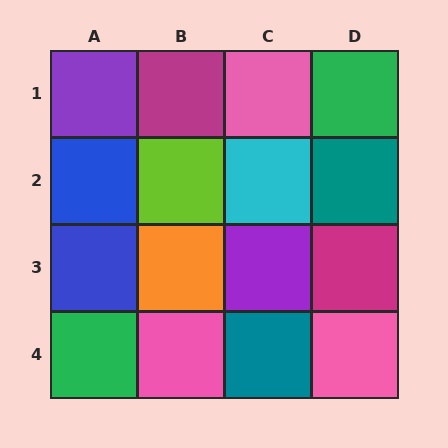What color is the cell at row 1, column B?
Magenta.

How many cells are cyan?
1 cell is cyan.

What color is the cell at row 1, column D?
Green.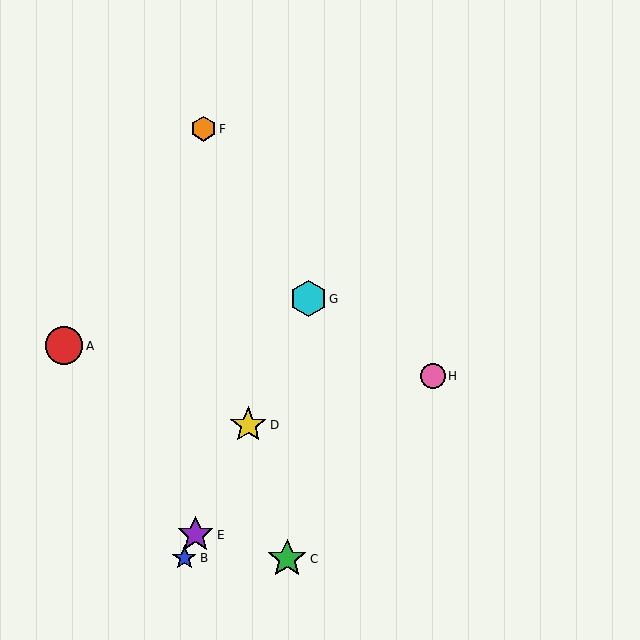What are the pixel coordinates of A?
Object A is at (64, 346).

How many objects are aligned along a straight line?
4 objects (B, D, E, G) are aligned along a straight line.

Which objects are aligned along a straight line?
Objects B, D, E, G are aligned along a straight line.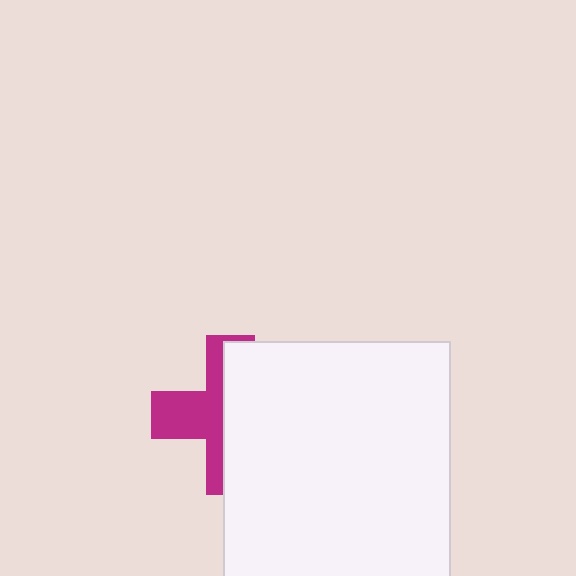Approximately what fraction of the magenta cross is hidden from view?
Roughly 57% of the magenta cross is hidden behind the white rectangle.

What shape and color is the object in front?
The object in front is a white rectangle.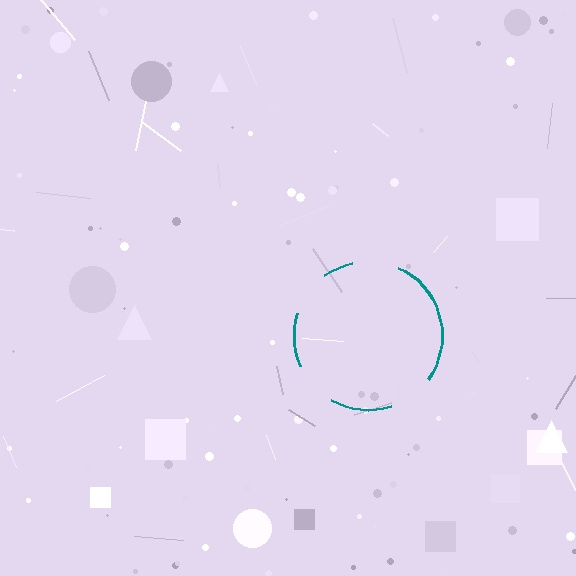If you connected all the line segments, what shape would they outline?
They would outline a circle.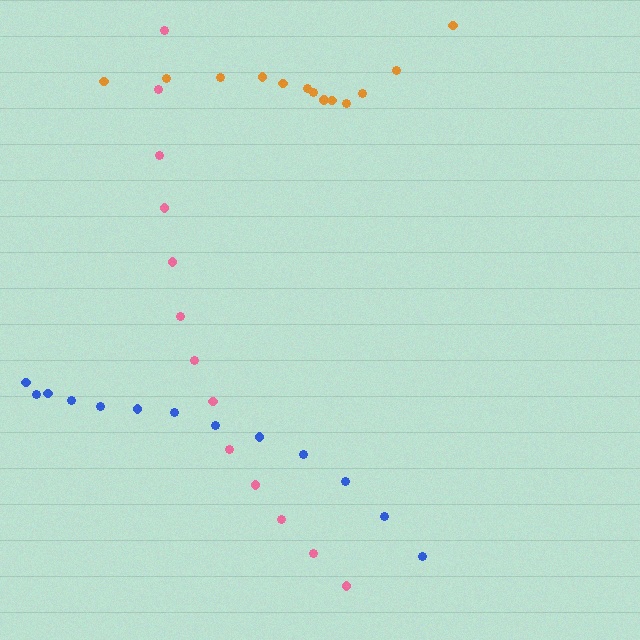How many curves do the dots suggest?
There are 3 distinct paths.